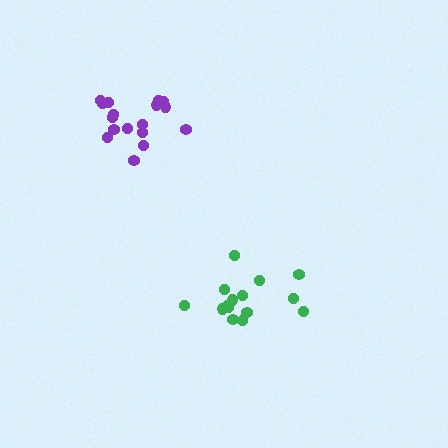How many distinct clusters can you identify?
There are 2 distinct clusters.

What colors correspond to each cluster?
The clusters are colored: purple, green.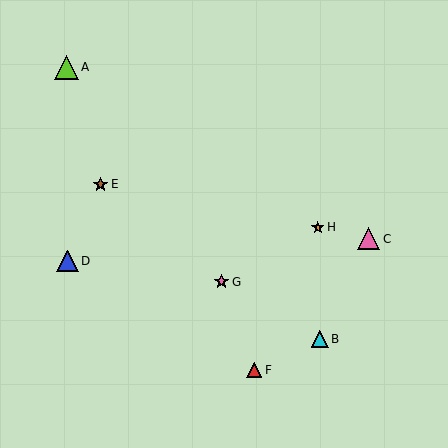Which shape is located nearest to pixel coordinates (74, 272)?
The blue triangle (labeled D) at (67, 261) is nearest to that location.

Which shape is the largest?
The lime triangle (labeled A) is the largest.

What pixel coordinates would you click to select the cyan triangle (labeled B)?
Click at (320, 339) to select the cyan triangle B.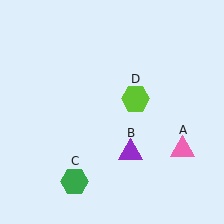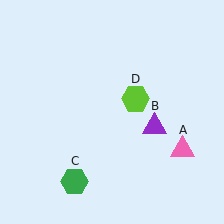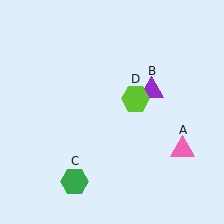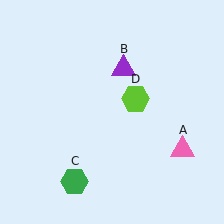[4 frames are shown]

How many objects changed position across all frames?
1 object changed position: purple triangle (object B).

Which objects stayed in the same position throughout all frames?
Pink triangle (object A) and green hexagon (object C) and lime hexagon (object D) remained stationary.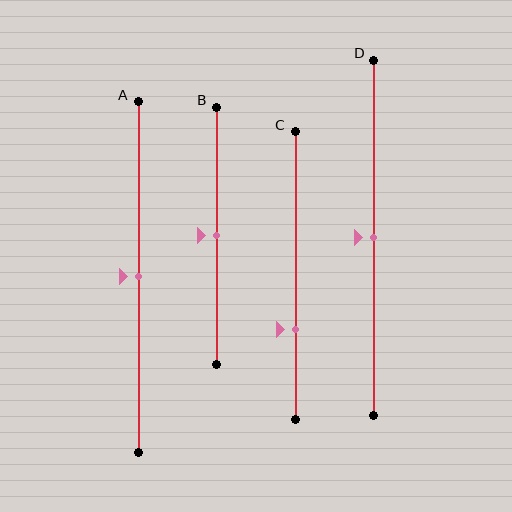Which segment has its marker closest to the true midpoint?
Segment A has its marker closest to the true midpoint.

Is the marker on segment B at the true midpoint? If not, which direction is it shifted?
Yes, the marker on segment B is at the true midpoint.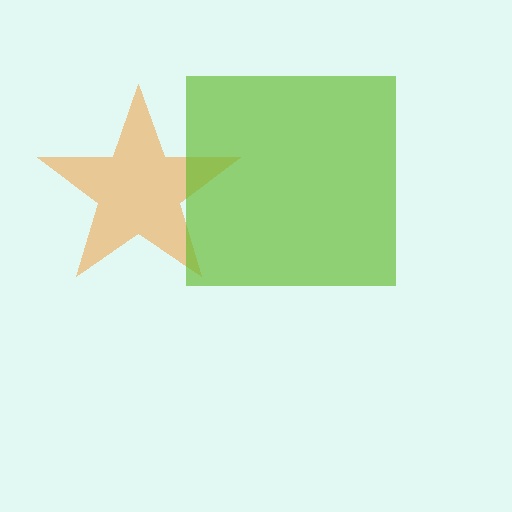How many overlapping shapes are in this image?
There are 2 overlapping shapes in the image.